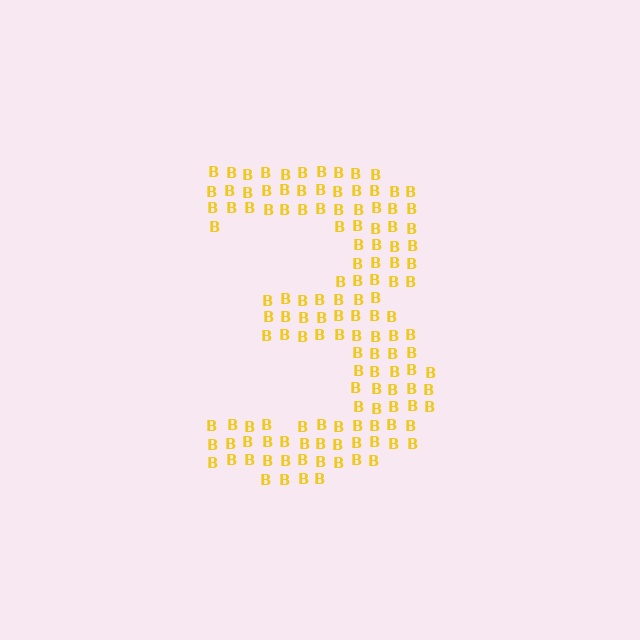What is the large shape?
The large shape is the digit 3.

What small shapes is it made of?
It is made of small letter B's.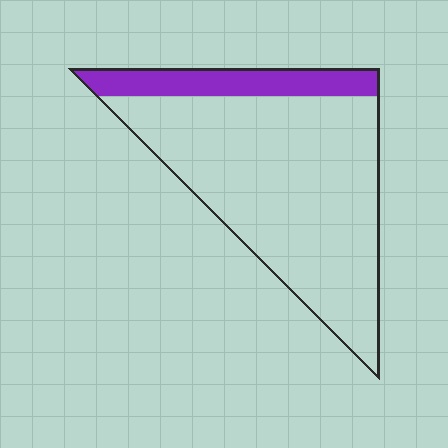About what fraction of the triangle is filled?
About one sixth (1/6).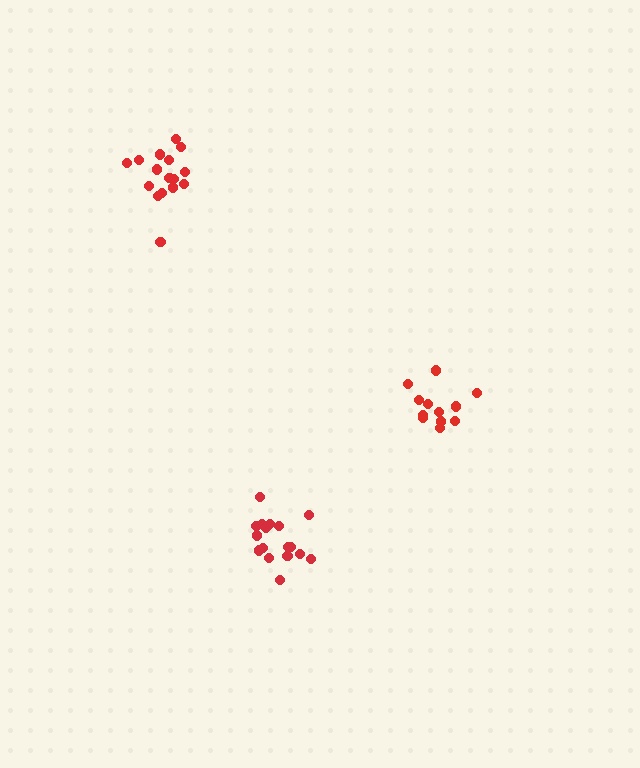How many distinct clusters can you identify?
There are 3 distinct clusters.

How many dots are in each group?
Group 1: 17 dots, Group 2: 16 dots, Group 3: 12 dots (45 total).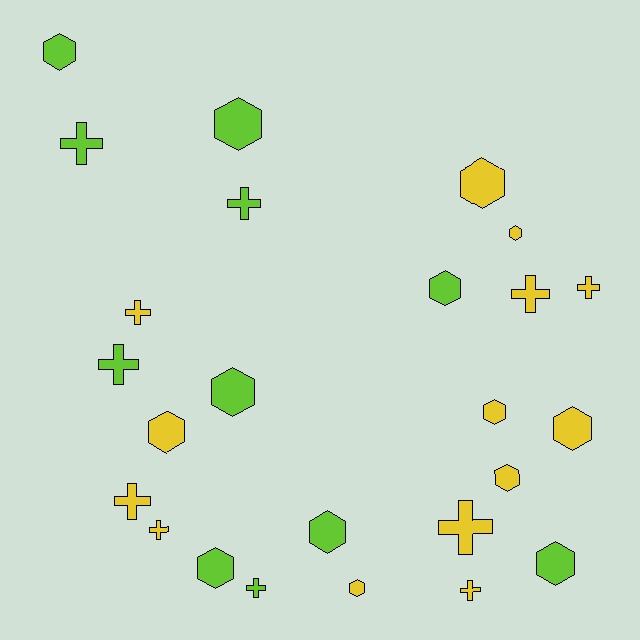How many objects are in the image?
There are 25 objects.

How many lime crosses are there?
There are 4 lime crosses.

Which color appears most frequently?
Yellow, with 14 objects.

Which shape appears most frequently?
Hexagon, with 14 objects.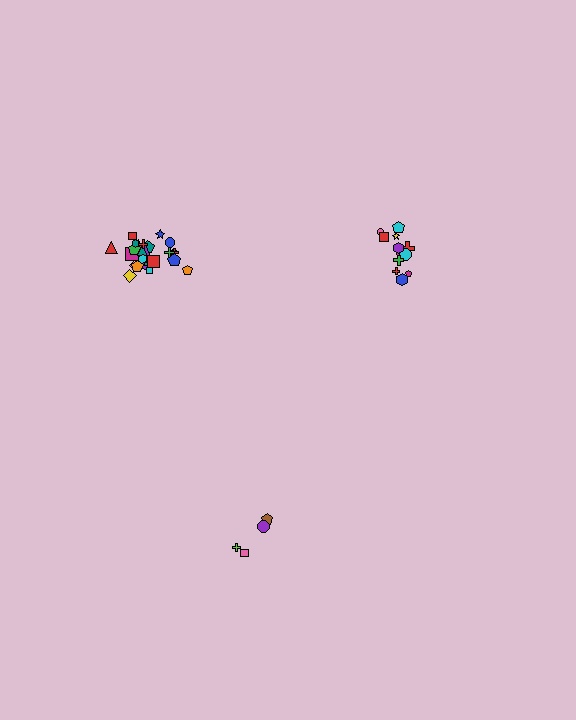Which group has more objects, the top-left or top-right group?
The top-left group.